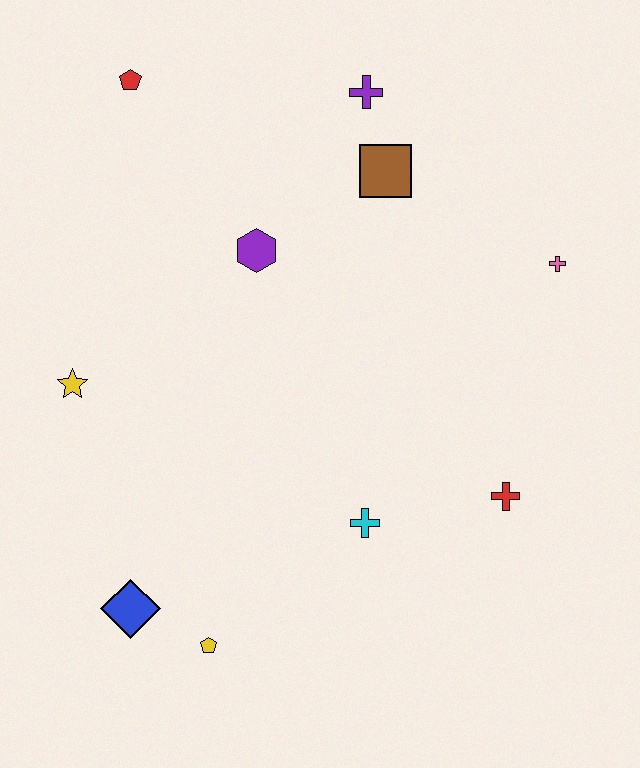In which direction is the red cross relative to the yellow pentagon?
The red cross is to the right of the yellow pentagon.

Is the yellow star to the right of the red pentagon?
No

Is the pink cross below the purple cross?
Yes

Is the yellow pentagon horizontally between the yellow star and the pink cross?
Yes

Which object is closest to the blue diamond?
The yellow pentagon is closest to the blue diamond.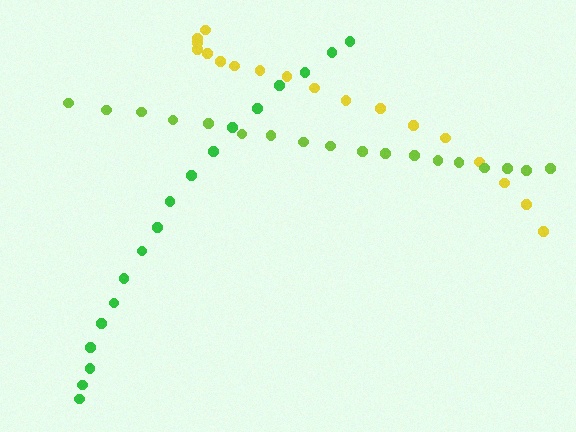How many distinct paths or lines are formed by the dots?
There are 3 distinct paths.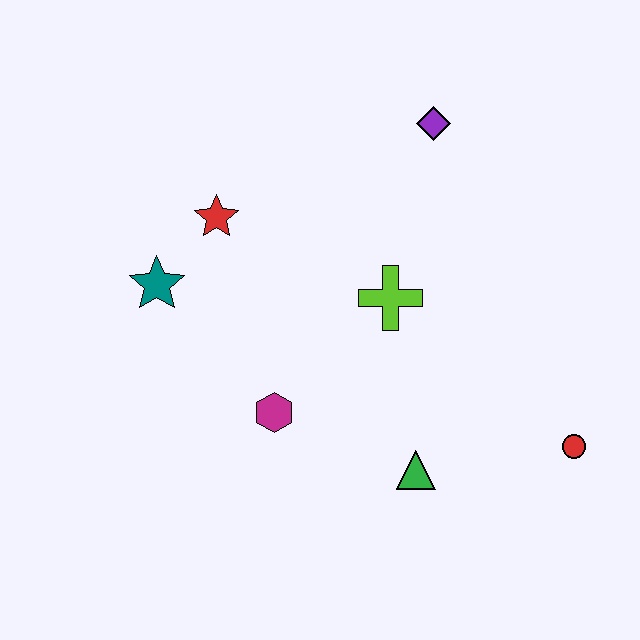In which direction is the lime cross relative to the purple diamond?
The lime cross is below the purple diamond.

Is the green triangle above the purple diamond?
No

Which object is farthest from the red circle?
The teal star is farthest from the red circle.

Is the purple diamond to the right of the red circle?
No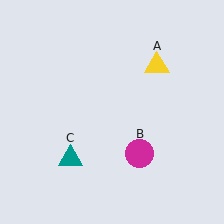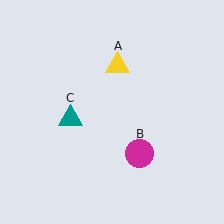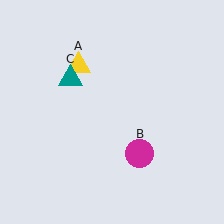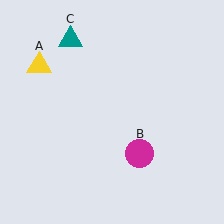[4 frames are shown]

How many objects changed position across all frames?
2 objects changed position: yellow triangle (object A), teal triangle (object C).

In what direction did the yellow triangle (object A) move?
The yellow triangle (object A) moved left.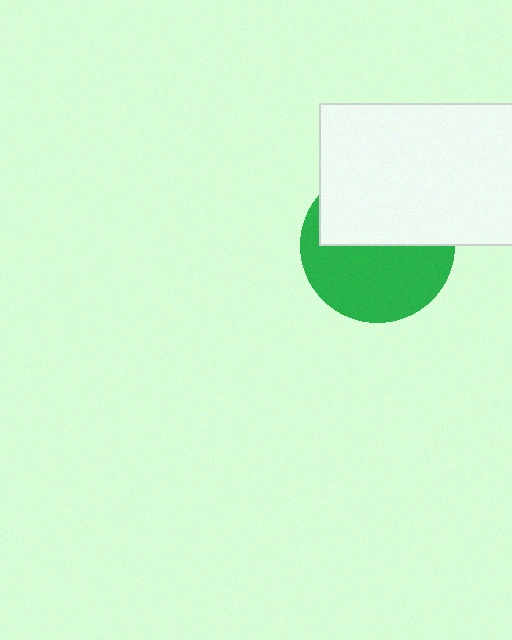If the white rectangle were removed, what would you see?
You would see the complete green circle.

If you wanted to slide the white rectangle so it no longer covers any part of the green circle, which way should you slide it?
Slide it up — that is the most direct way to separate the two shapes.